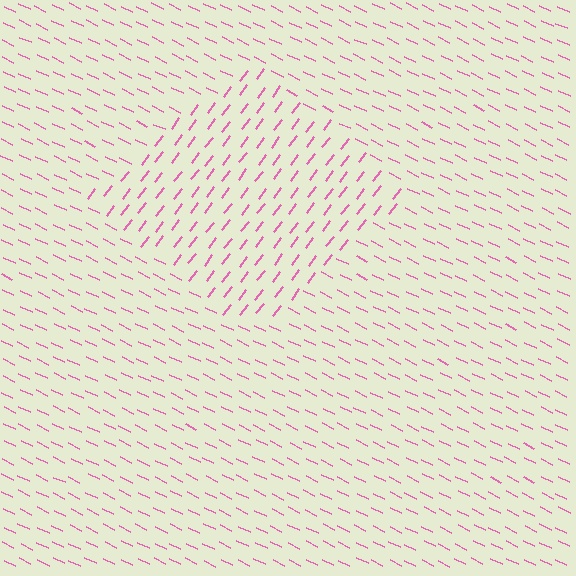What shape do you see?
I see a diamond.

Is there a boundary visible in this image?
Yes, there is a texture boundary formed by a change in line orientation.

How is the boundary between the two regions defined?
The boundary is defined purely by a change in line orientation (approximately 79 degrees difference). All lines are the same color and thickness.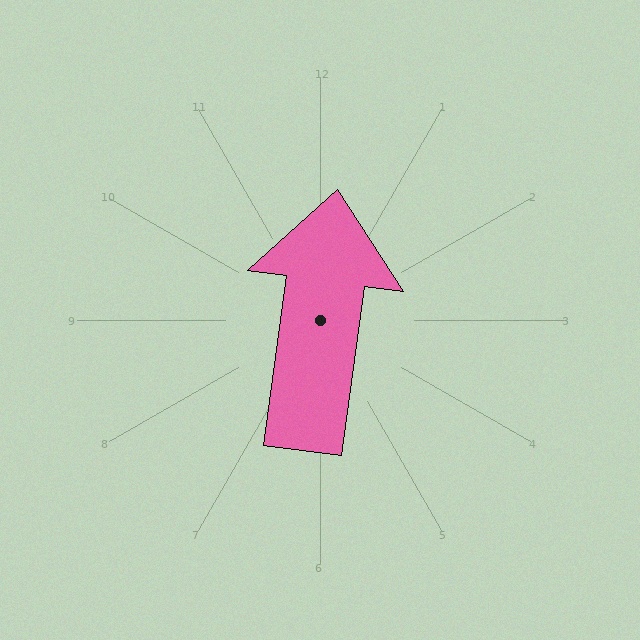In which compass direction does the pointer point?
North.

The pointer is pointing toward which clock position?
Roughly 12 o'clock.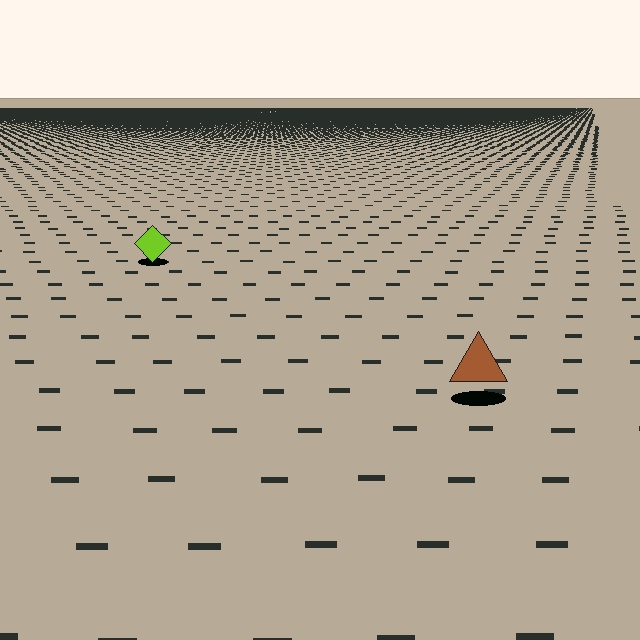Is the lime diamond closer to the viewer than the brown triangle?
No. The brown triangle is closer — you can tell from the texture gradient: the ground texture is coarser near it.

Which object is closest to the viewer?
The brown triangle is closest. The texture marks near it are larger and more spread out.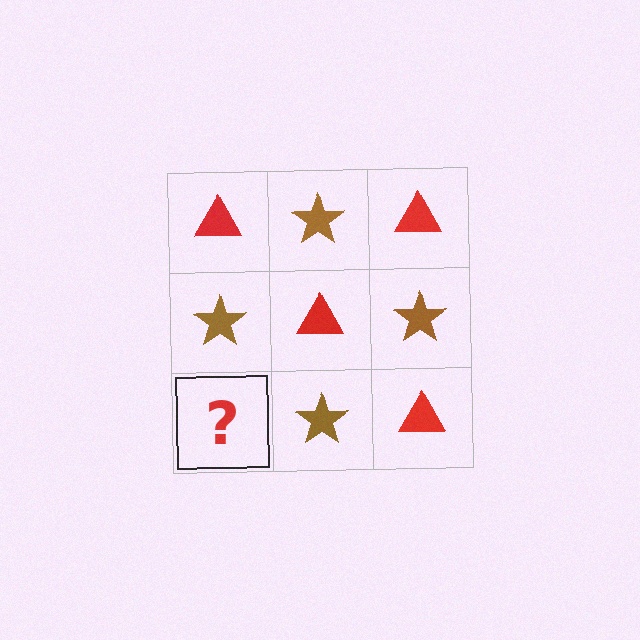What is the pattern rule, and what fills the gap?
The rule is that it alternates red triangle and brown star in a checkerboard pattern. The gap should be filled with a red triangle.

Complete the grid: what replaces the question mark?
The question mark should be replaced with a red triangle.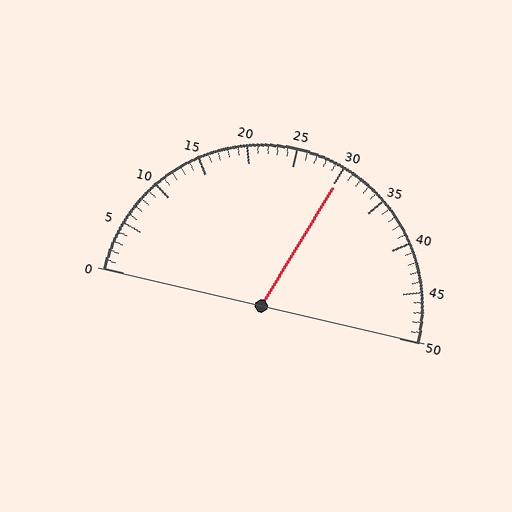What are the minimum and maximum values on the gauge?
The gauge ranges from 0 to 50.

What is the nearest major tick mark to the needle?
The nearest major tick mark is 30.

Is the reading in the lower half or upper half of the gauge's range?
The reading is in the upper half of the range (0 to 50).